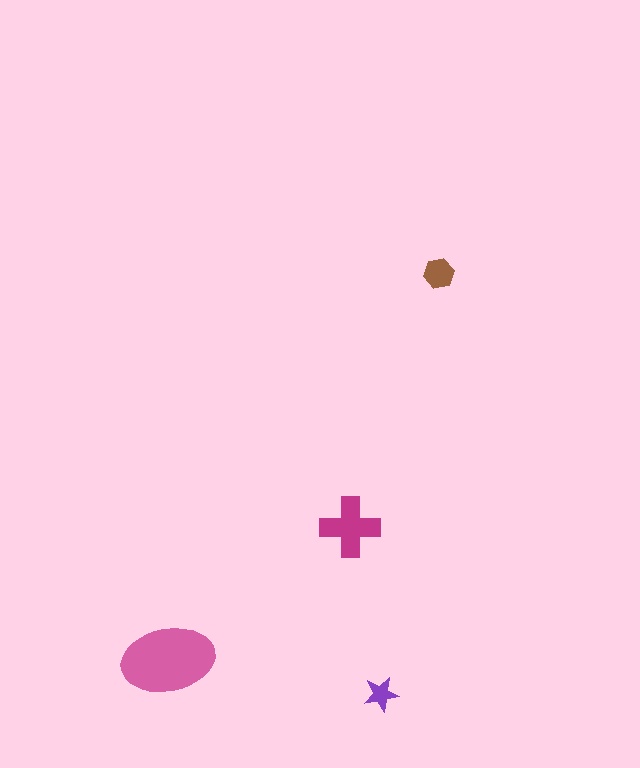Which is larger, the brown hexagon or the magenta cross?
The magenta cross.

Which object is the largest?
The pink ellipse.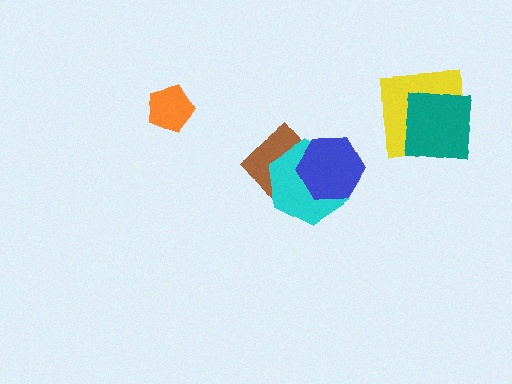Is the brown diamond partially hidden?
Yes, it is partially covered by another shape.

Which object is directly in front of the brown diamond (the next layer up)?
The cyan hexagon is directly in front of the brown diamond.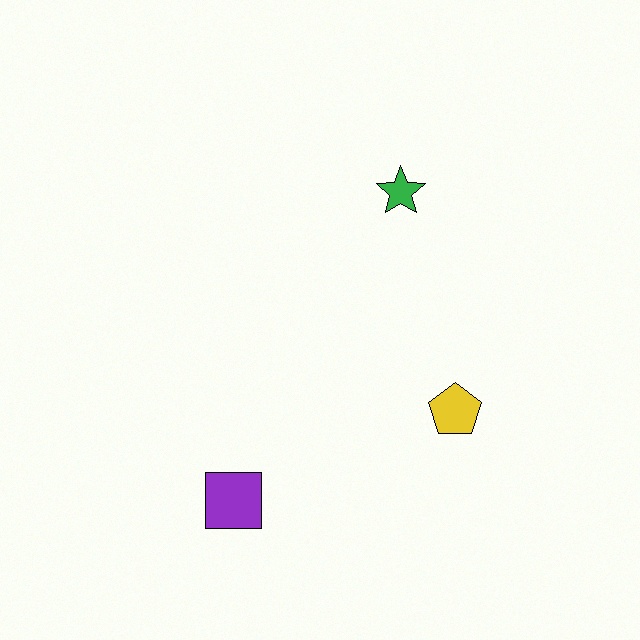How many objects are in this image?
There are 3 objects.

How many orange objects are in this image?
There are no orange objects.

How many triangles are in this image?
There are no triangles.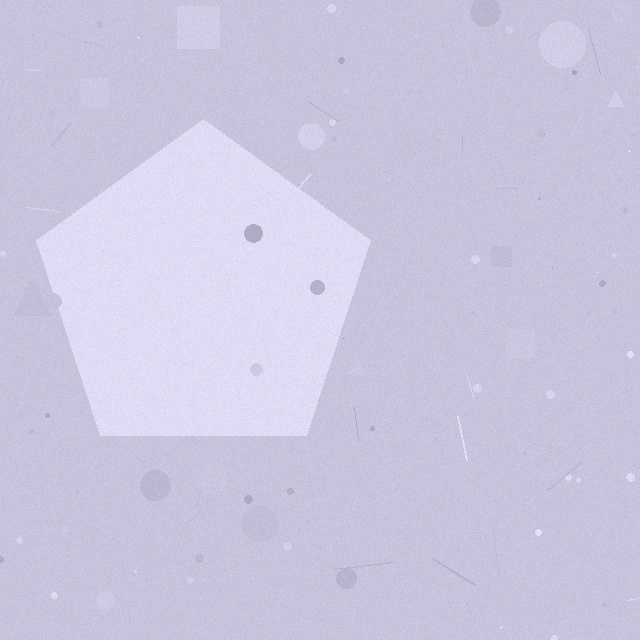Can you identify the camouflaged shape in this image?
The camouflaged shape is a pentagon.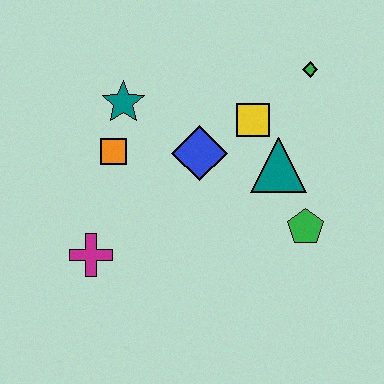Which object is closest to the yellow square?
The teal triangle is closest to the yellow square.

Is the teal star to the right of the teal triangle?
No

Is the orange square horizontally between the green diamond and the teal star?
No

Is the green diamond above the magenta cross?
Yes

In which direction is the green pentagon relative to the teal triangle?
The green pentagon is below the teal triangle.